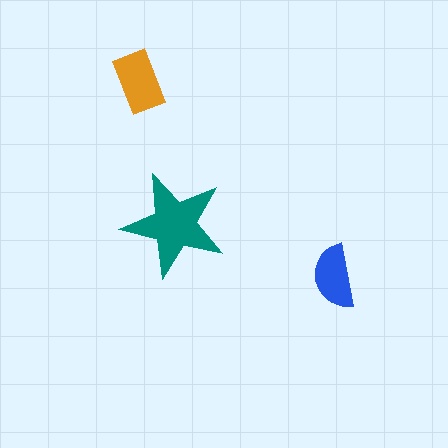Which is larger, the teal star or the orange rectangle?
The teal star.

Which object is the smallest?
The blue semicircle.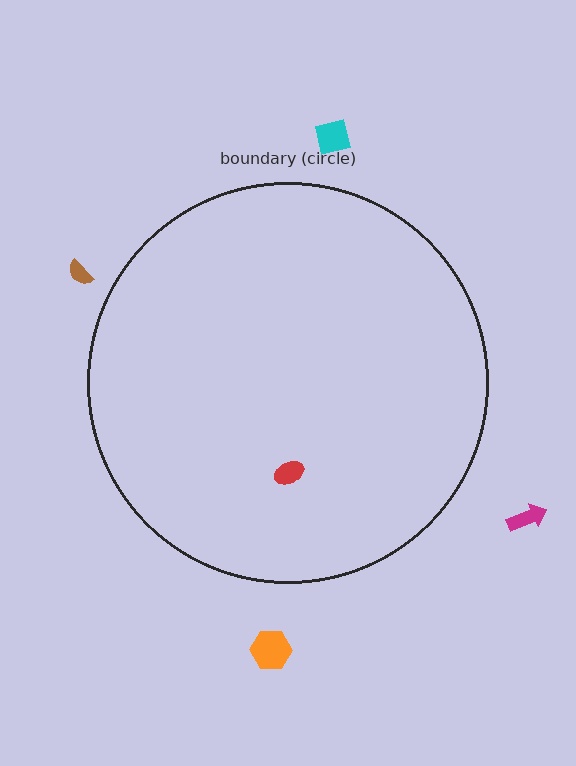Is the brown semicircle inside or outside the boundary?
Outside.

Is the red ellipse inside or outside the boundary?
Inside.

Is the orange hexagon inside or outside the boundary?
Outside.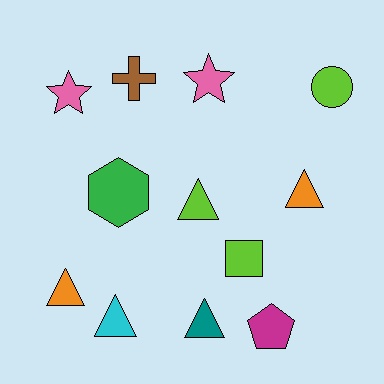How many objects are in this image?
There are 12 objects.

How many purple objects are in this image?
There are no purple objects.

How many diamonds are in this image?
There are no diamonds.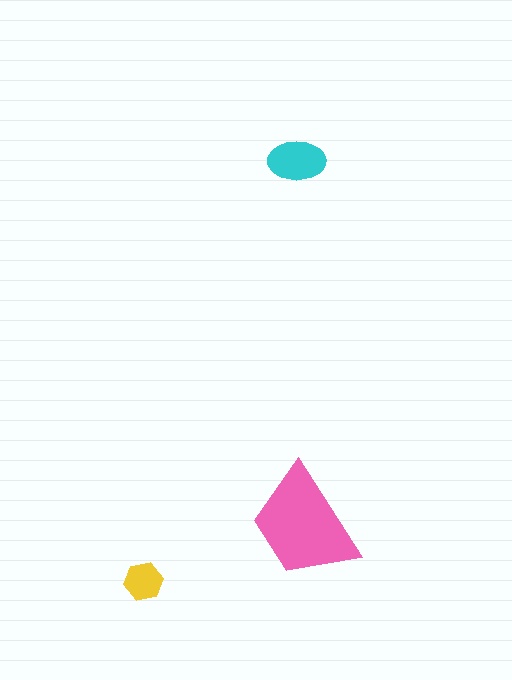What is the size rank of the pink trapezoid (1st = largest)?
1st.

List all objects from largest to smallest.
The pink trapezoid, the cyan ellipse, the yellow hexagon.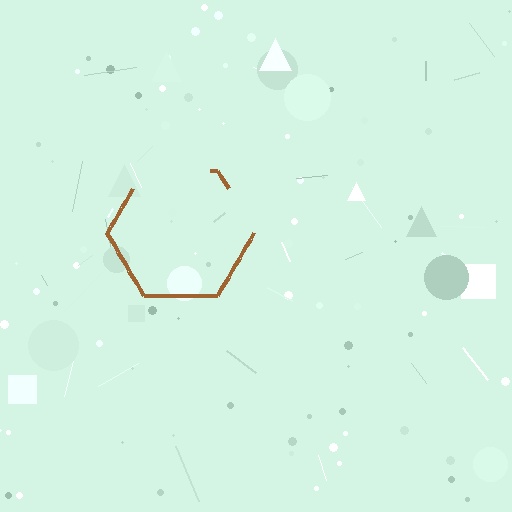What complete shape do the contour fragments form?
The contour fragments form a hexagon.